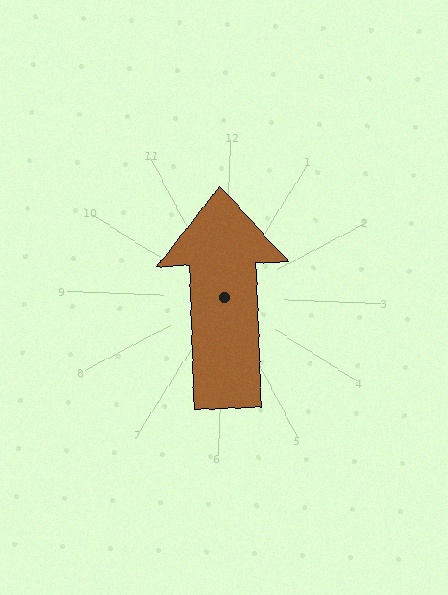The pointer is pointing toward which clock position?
Roughly 12 o'clock.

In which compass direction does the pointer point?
North.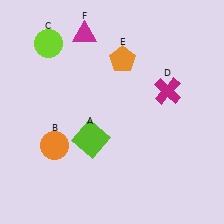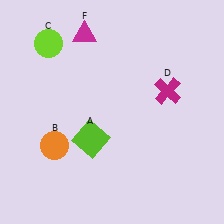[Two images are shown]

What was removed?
The orange pentagon (E) was removed in Image 2.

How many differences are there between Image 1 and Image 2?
There is 1 difference between the two images.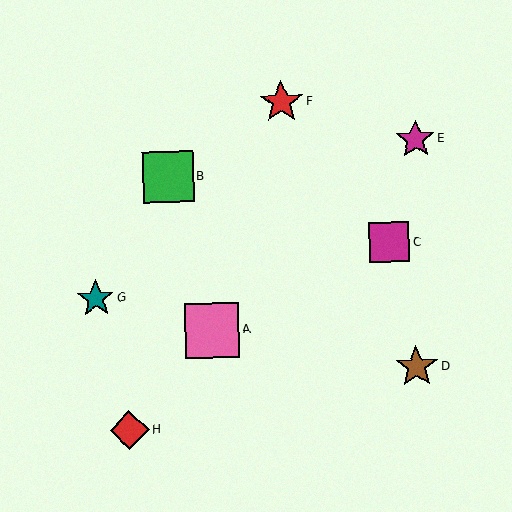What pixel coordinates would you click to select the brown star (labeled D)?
Click at (417, 367) to select the brown star D.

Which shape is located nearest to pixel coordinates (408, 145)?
The magenta star (labeled E) at (415, 139) is nearest to that location.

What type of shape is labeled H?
Shape H is a red diamond.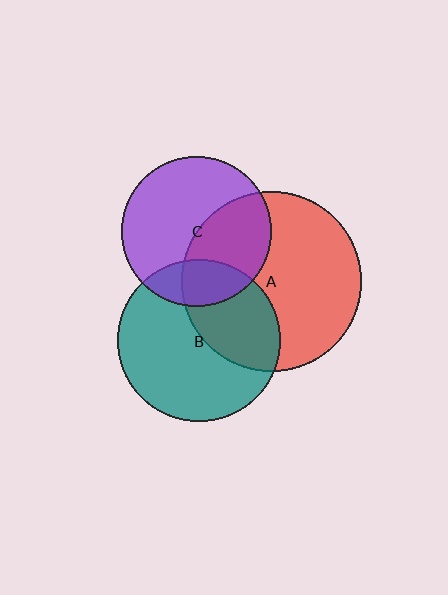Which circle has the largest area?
Circle A (red).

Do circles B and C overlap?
Yes.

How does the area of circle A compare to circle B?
Approximately 1.2 times.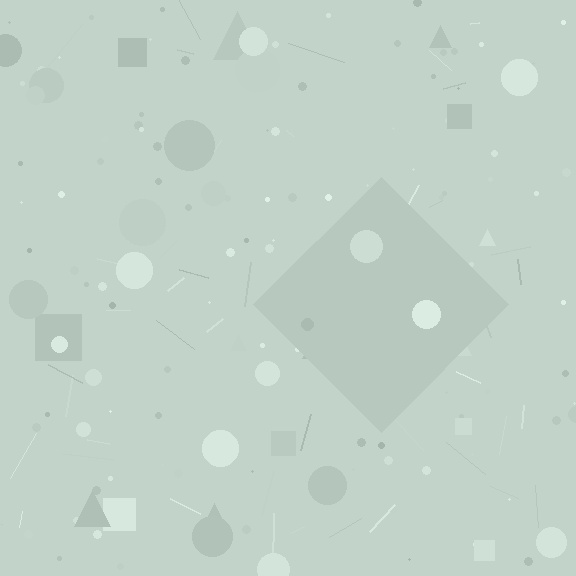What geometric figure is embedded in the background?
A diamond is embedded in the background.